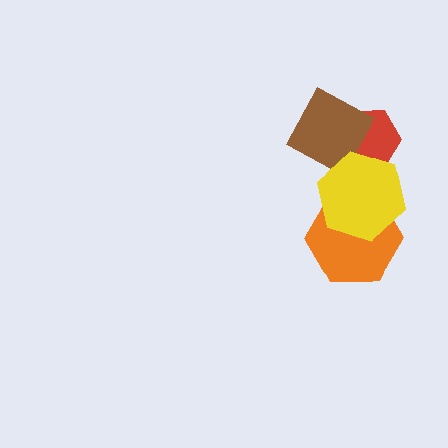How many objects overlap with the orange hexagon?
1 object overlaps with the orange hexagon.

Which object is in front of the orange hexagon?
The yellow hexagon is in front of the orange hexagon.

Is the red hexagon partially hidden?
Yes, it is partially covered by another shape.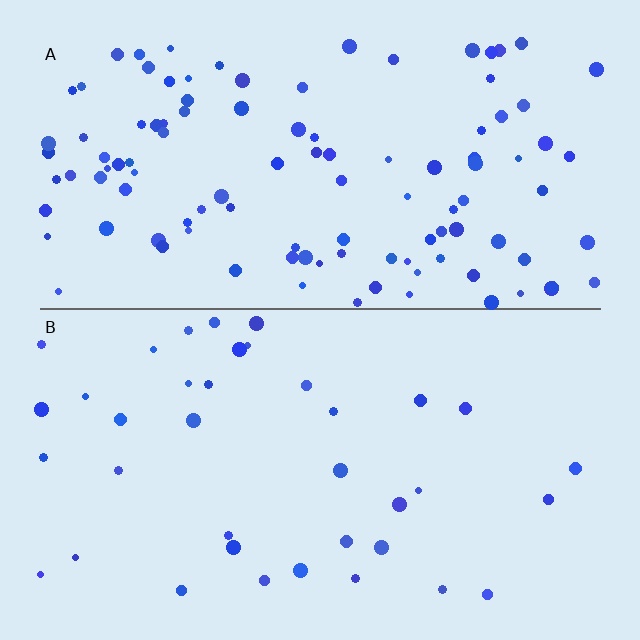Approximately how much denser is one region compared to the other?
Approximately 2.9× — region A over region B.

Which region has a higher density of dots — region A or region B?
A (the top).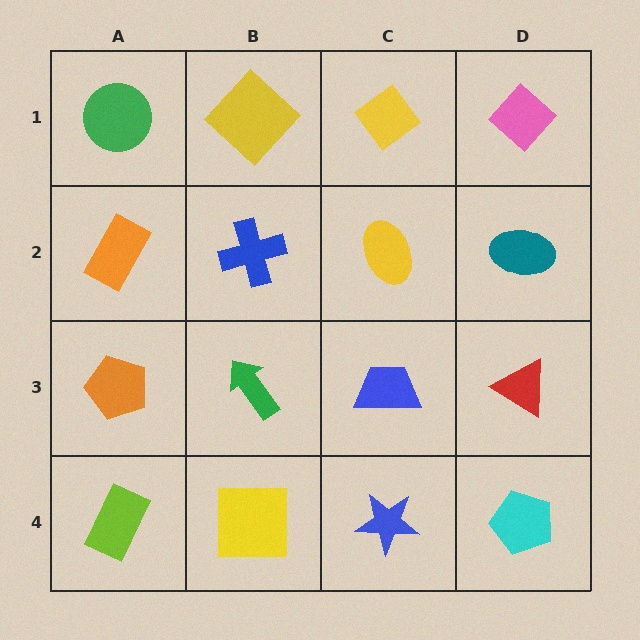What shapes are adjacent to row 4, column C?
A blue trapezoid (row 3, column C), a yellow square (row 4, column B), a cyan pentagon (row 4, column D).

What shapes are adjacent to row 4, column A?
An orange pentagon (row 3, column A), a yellow square (row 4, column B).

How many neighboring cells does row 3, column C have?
4.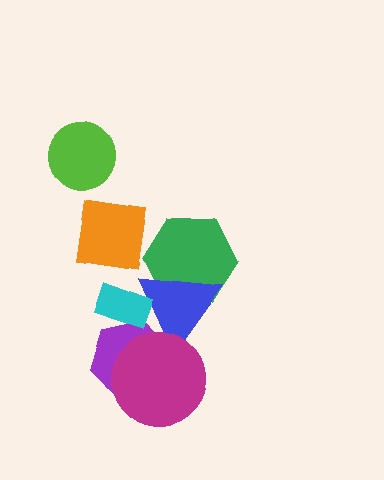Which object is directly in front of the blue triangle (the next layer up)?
The magenta circle is directly in front of the blue triangle.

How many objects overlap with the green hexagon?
1 object overlaps with the green hexagon.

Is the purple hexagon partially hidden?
Yes, it is partially covered by another shape.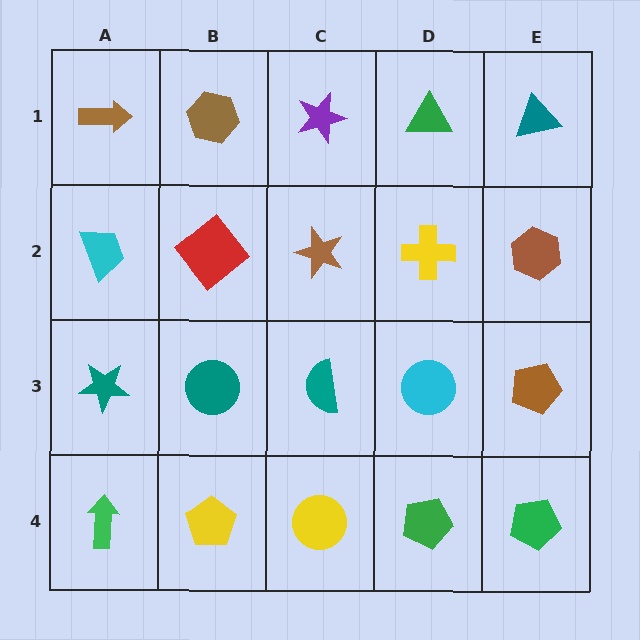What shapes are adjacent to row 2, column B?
A brown hexagon (row 1, column B), a teal circle (row 3, column B), a cyan trapezoid (row 2, column A), a brown star (row 2, column C).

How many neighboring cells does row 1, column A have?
2.